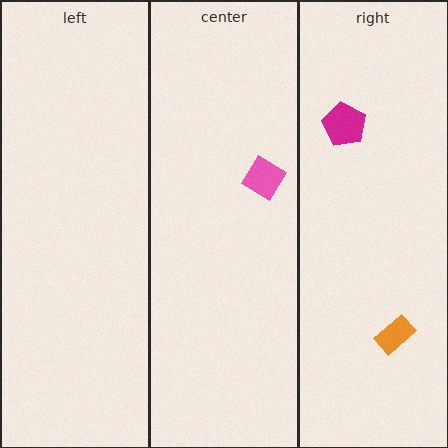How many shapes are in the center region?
1.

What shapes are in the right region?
The orange rectangle, the magenta pentagon.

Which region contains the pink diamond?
The center region.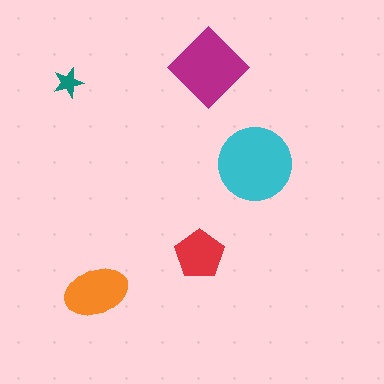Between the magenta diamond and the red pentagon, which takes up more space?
The magenta diamond.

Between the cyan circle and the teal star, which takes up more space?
The cyan circle.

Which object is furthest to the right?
The cyan circle is rightmost.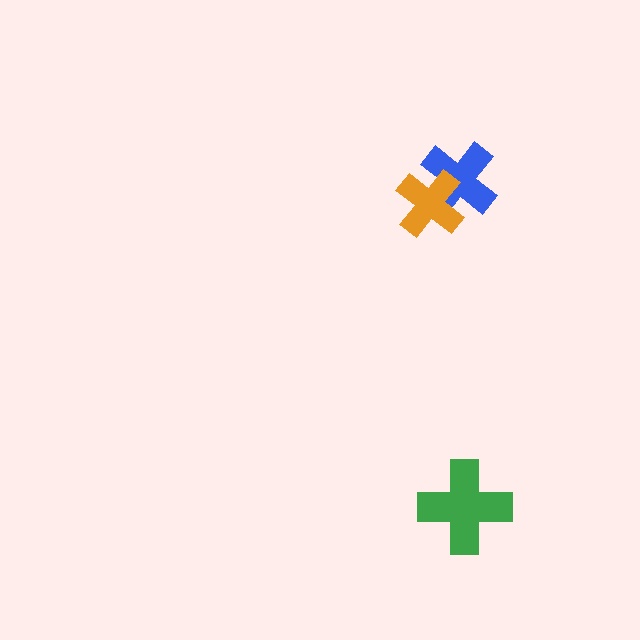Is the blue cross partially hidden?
Yes, it is partially covered by another shape.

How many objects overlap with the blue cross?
1 object overlaps with the blue cross.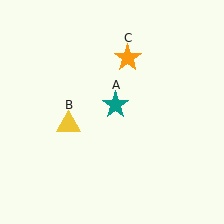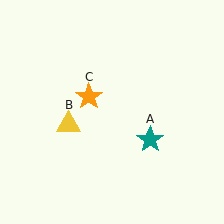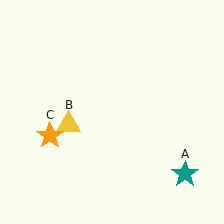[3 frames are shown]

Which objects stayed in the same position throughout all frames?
Yellow triangle (object B) remained stationary.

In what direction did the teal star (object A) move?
The teal star (object A) moved down and to the right.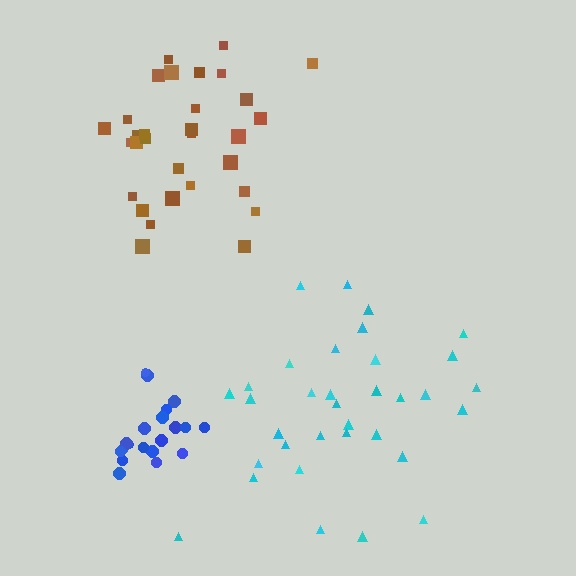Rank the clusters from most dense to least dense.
blue, brown, cyan.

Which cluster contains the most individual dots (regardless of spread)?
Cyan (34).